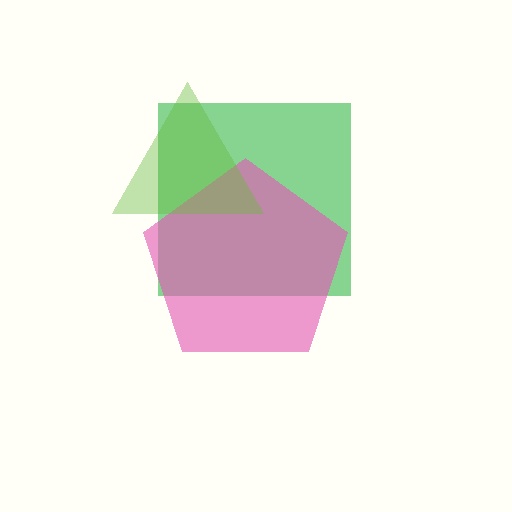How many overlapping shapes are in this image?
There are 3 overlapping shapes in the image.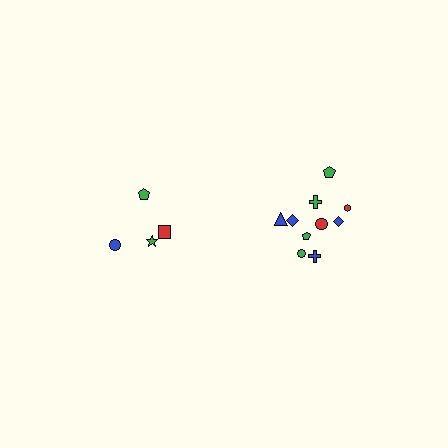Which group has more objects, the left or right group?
The right group.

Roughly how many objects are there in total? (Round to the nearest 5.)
Roughly 15 objects in total.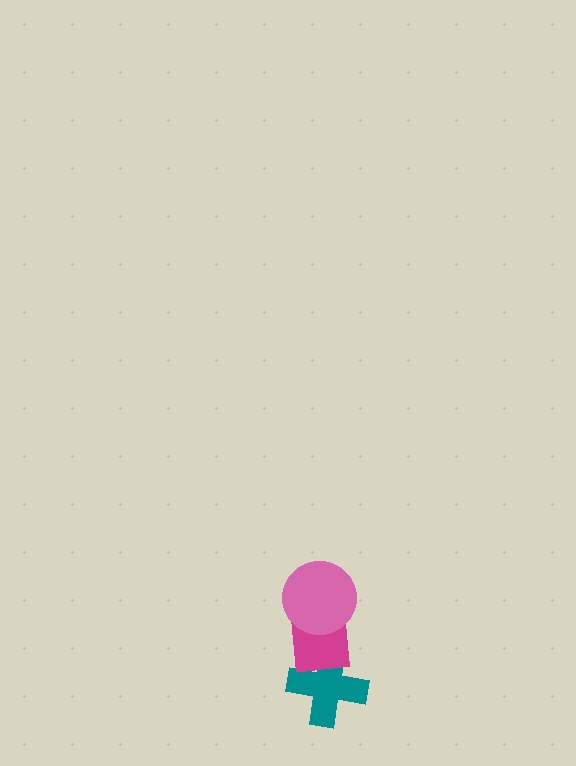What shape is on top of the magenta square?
The pink circle is on top of the magenta square.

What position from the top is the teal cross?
The teal cross is 3rd from the top.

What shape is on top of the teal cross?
The magenta square is on top of the teal cross.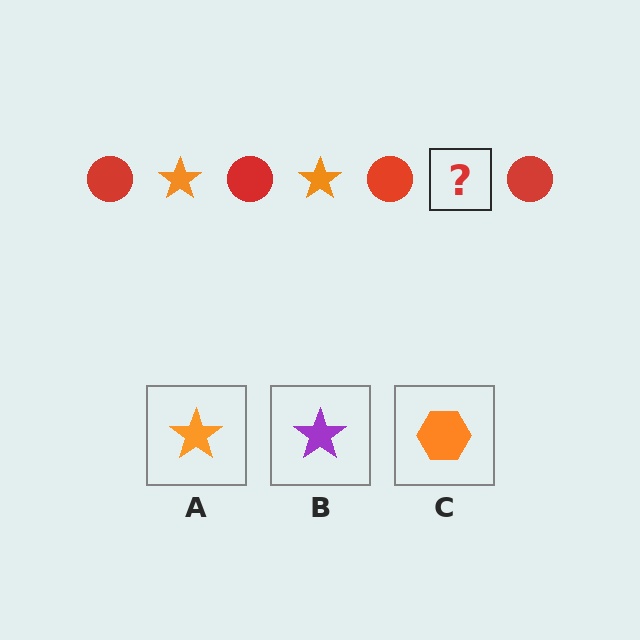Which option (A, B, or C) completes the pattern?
A.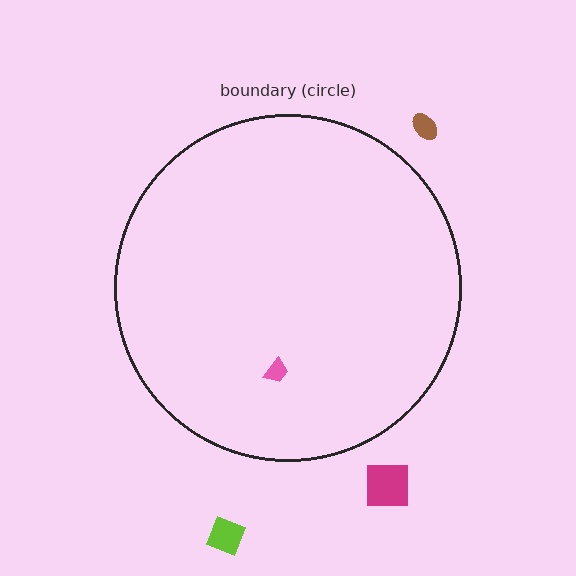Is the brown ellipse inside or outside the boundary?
Outside.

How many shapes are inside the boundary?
1 inside, 3 outside.